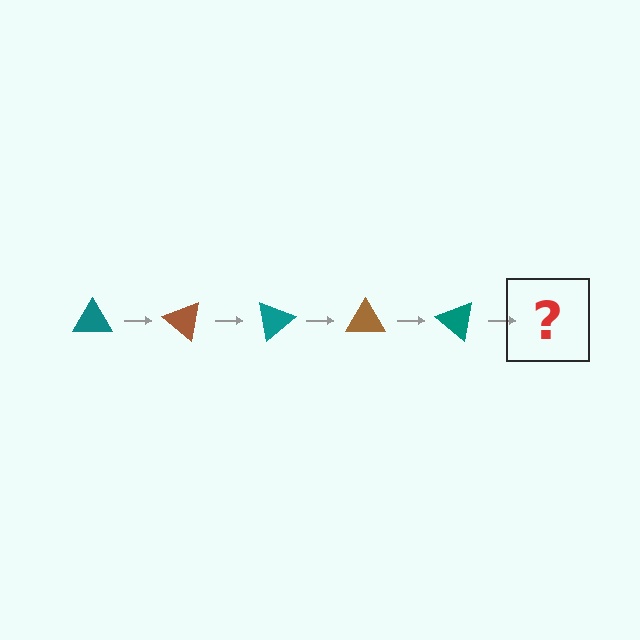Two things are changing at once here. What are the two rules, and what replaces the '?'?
The two rules are that it rotates 40 degrees each step and the color cycles through teal and brown. The '?' should be a brown triangle, rotated 200 degrees from the start.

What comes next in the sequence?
The next element should be a brown triangle, rotated 200 degrees from the start.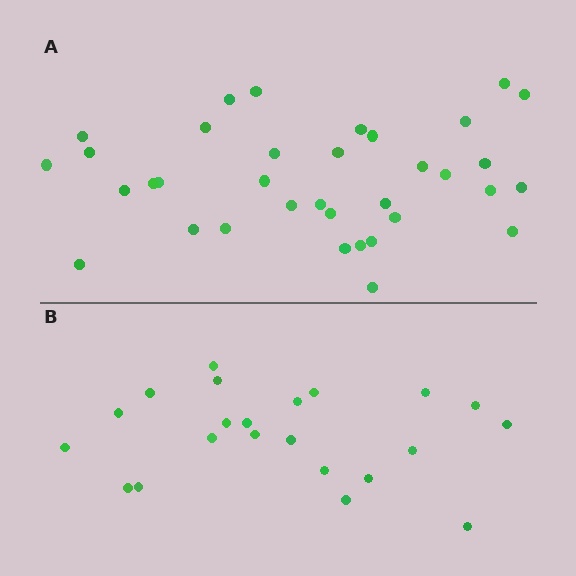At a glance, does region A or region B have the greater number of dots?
Region A (the top region) has more dots.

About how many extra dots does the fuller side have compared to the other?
Region A has approximately 15 more dots than region B.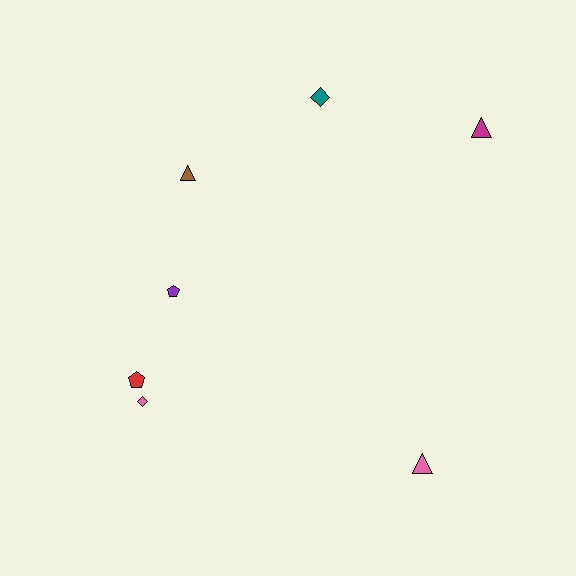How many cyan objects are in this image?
There are no cyan objects.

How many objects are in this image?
There are 7 objects.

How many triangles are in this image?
There are 3 triangles.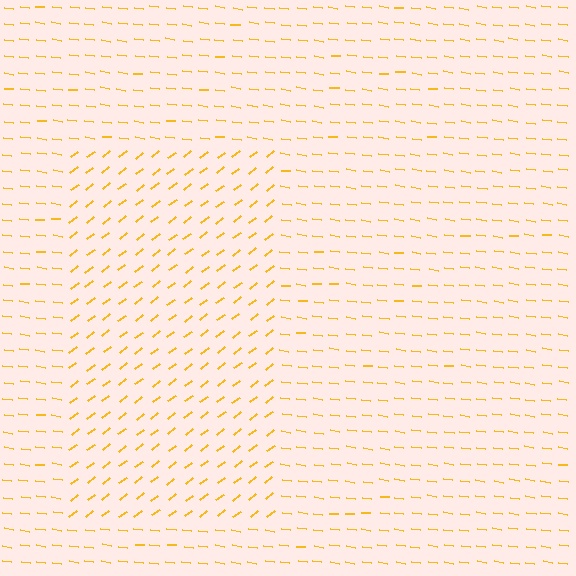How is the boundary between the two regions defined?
The boundary is defined purely by a change in line orientation (approximately 45 degrees difference). All lines are the same color and thickness.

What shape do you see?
I see a rectangle.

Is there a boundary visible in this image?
Yes, there is a texture boundary formed by a change in line orientation.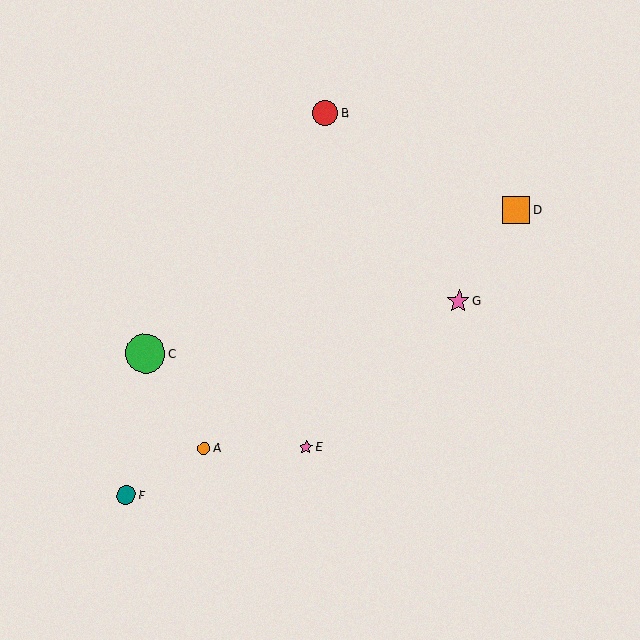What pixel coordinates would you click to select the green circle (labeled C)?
Click at (146, 353) to select the green circle C.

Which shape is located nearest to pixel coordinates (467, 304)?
The pink star (labeled G) at (458, 301) is nearest to that location.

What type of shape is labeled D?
Shape D is an orange square.